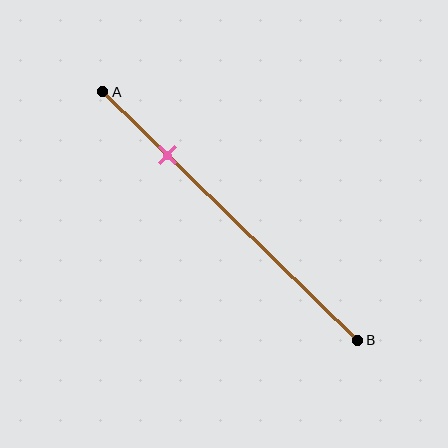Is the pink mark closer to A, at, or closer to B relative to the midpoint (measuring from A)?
The pink mark is closer to point A than the midpoint of segment AB.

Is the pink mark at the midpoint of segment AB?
No, the mark is at about 25% from A, not at the 50% midpoint.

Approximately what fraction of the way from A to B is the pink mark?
The pink mark is approximately 25% of the way from A to B.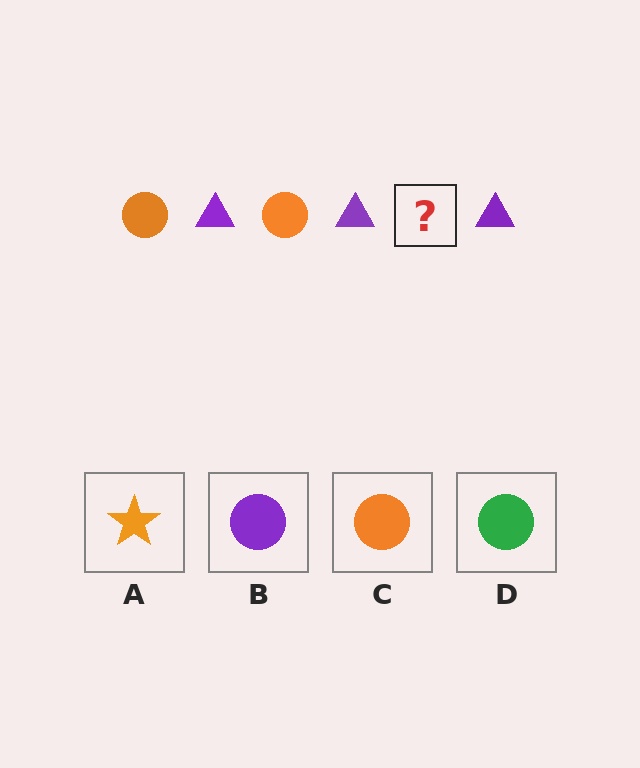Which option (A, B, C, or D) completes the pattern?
C.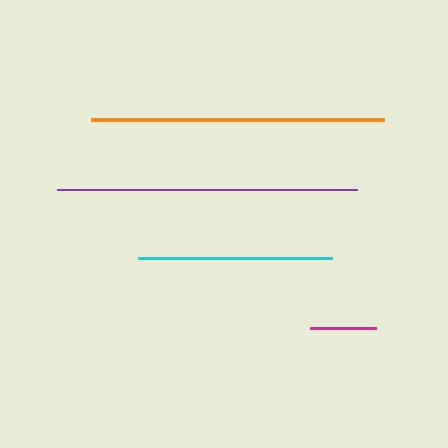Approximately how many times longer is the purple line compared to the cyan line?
The purple line is approximately 1.5 times the length of the cyan line.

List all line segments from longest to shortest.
From longest to shortest: purple, orange, cyan, magenta.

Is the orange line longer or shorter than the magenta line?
The orange line is longer than the magenta line.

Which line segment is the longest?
The purple line is the longest at approximately 300 pixels.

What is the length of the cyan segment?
The cyan segment is approximately 194 pixels long.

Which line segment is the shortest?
The magenta line is the shortest at approximately 66 pixels.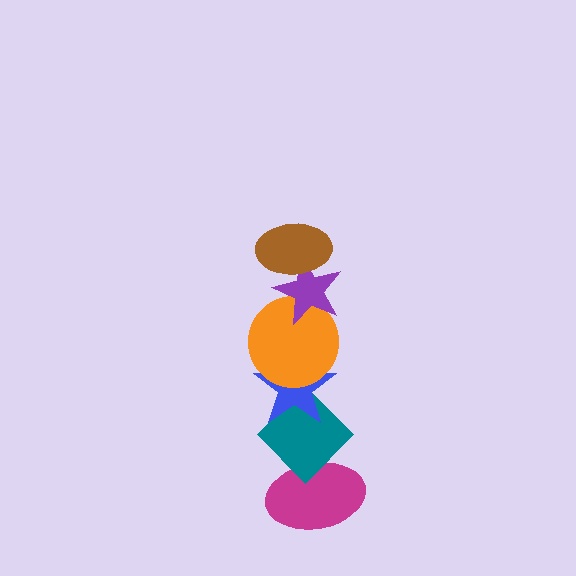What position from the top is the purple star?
The purple star is 2nd from the top.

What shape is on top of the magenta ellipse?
The teal diamond is on top of the magenta ellipse.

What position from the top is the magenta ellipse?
The magenta ellipse is 6th from the top.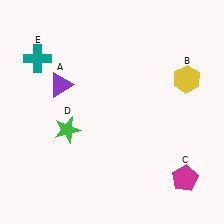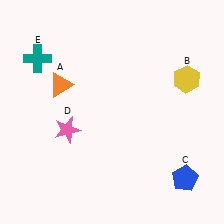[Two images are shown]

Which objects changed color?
A changed from purple to orange. C changed from magenta to blue. D changed from green to pink.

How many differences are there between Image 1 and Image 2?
There are 3 differences between the two images.